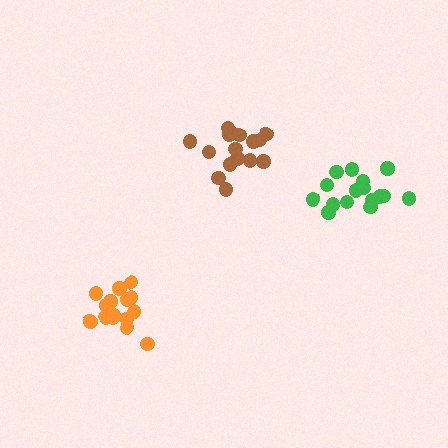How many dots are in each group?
Group 1: 15 dots, Group 2: 16 dots, Group 3: 17 dots (48 total).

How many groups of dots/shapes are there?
There are 3 groups.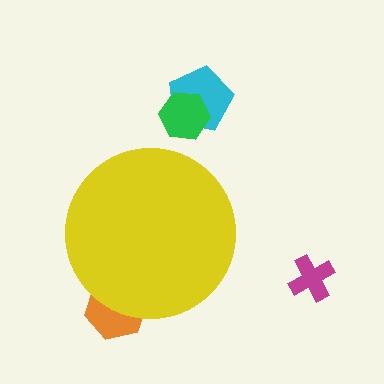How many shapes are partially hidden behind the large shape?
1 shape is partially hidden.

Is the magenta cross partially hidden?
No, the magenta cross is fully visible.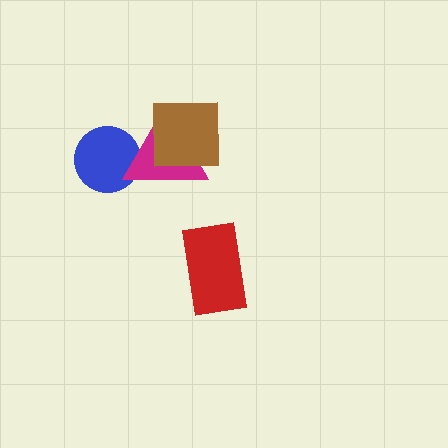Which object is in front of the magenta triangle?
The brown square is in front of the magenta triangle.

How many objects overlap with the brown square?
1 object overlaps with the brown square.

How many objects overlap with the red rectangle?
0 objects overlap with the red rectangle.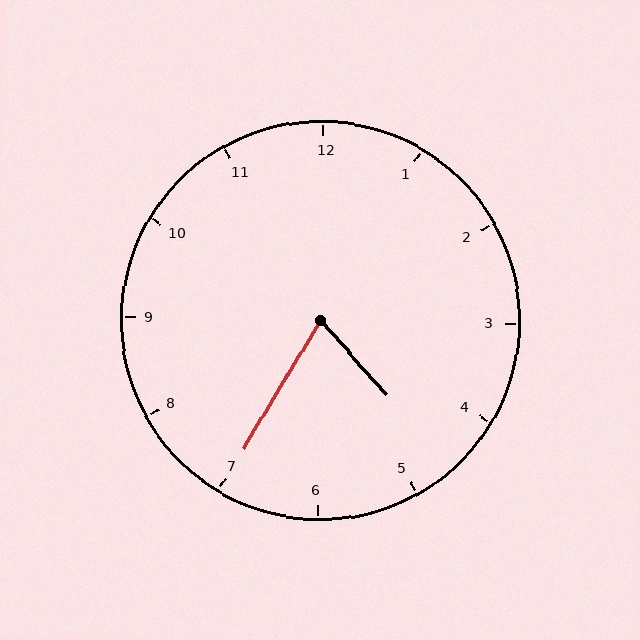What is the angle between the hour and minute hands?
Approximately 72 degrees.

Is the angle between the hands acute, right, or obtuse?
It is acute.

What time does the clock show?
4:35.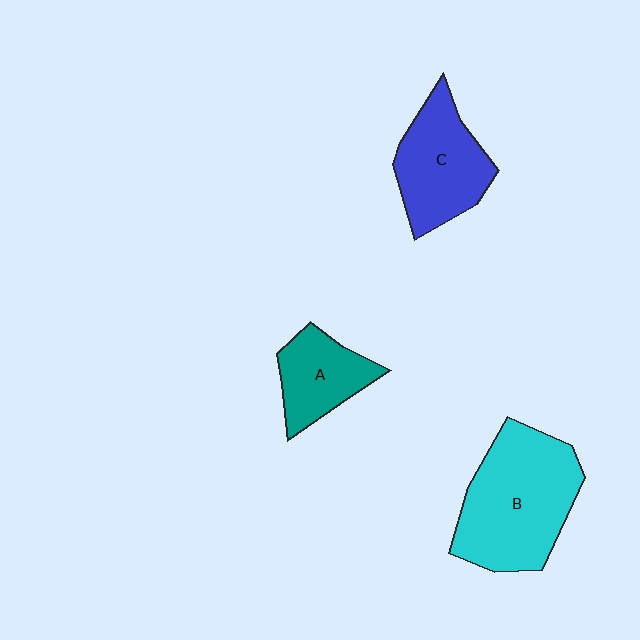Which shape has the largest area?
Shape B (cyan).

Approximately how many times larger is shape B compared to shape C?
Approximately 1.5 times.